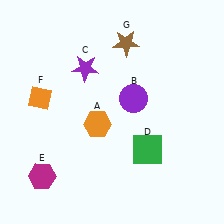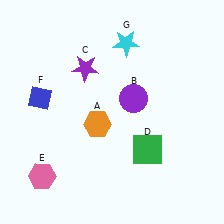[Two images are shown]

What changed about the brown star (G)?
In Image 1, G is brown. In Image 2, it changed to cyan.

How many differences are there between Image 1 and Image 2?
There are 3 differences between the two images.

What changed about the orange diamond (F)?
In Image 1, F is orange. In Image 2, it changed to blue.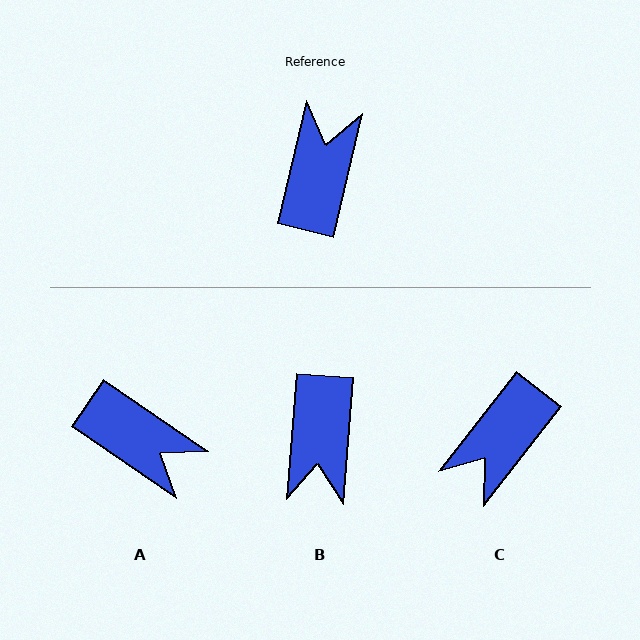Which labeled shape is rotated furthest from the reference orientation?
B, about 171 degrees away.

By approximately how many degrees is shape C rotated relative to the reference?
Approximately 155 degrees counter-clockwise.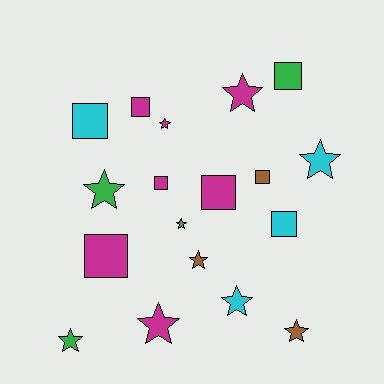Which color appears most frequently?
Magenta, with 7 objects.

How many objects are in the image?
There are 18 objects.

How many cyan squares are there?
There are 2 cyan squares.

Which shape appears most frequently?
Star, with 10 objects.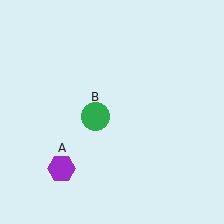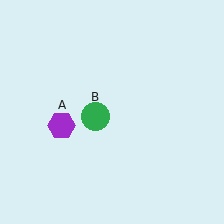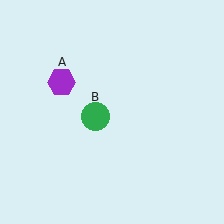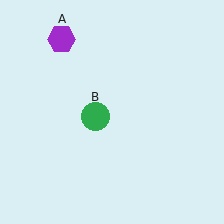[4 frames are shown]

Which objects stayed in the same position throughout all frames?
Green circle (object B) remained stationary.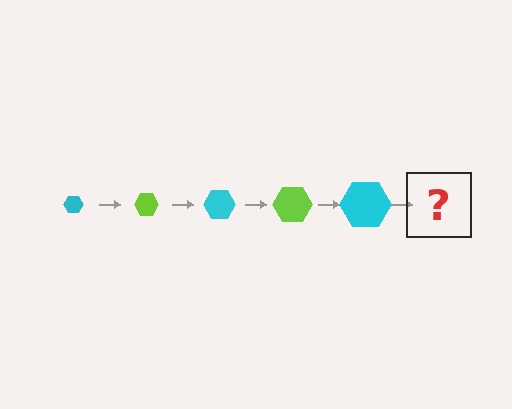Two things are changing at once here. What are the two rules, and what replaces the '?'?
The two rules are that the hexagon grows larger each step and the color cycles through cyan and lime. The '?' should be a lime hexagon, larger than the previous one.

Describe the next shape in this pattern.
It should be a lime hexagon, larger than the previous one.